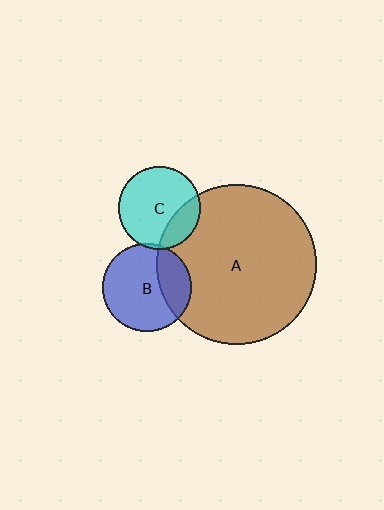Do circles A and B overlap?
Yes.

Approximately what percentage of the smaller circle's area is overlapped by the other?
Approximately 30%.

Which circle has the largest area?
Circle A (brown).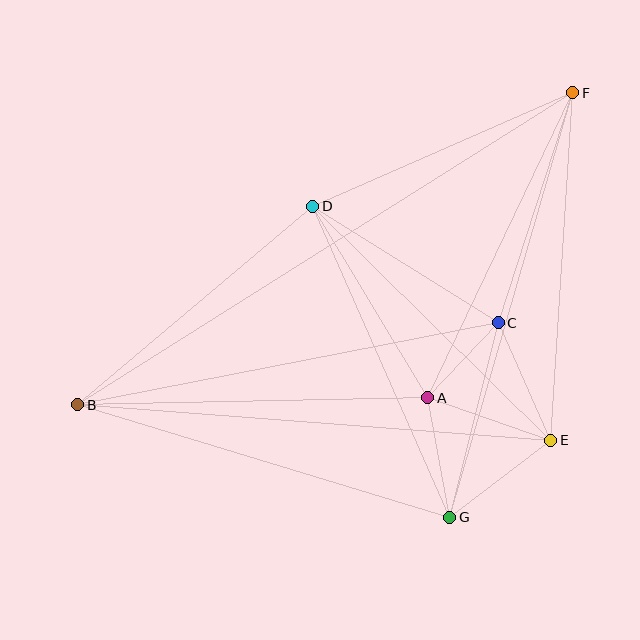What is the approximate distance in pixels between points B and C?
The distance between B and C is approximately 428 pixels.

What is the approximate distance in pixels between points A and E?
The distance between A and E is approximately 130 pixels.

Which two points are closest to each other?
Points A and C are closest to each other.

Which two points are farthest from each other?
Points B and F are farthest from each other.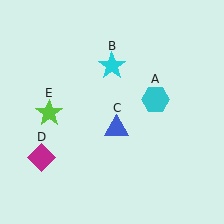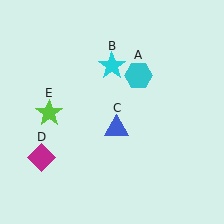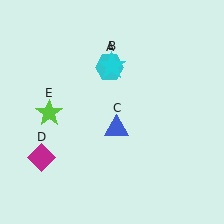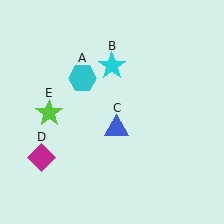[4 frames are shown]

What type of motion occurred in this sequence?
The cyan hexagon (object A) rotated counterclockwise around the center of the scene.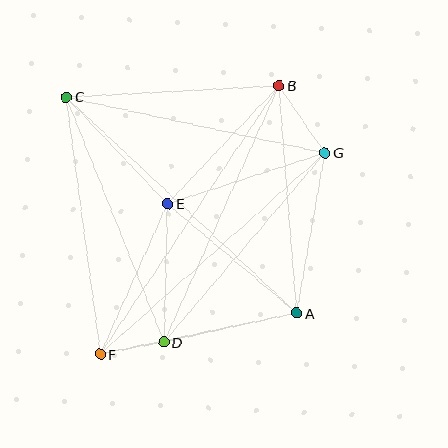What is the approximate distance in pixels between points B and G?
The distance between B and G is approximately 81 pixels.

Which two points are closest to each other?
Points D and F are closest to each other.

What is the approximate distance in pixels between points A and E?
The distance between A and E is approximately 169 pixels.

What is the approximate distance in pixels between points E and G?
The distance between E and G is approximately 166 pixels.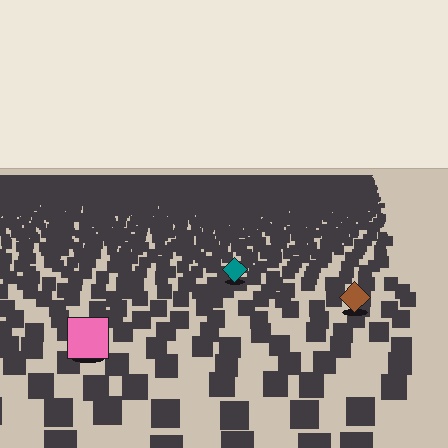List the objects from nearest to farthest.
From nearest to farthest: the pink square, the brown diamond, the teal diamond.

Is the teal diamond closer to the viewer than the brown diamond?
No. The brown diamond is closer — you can tell from the texture gradient: the ground texture is coarser near it.